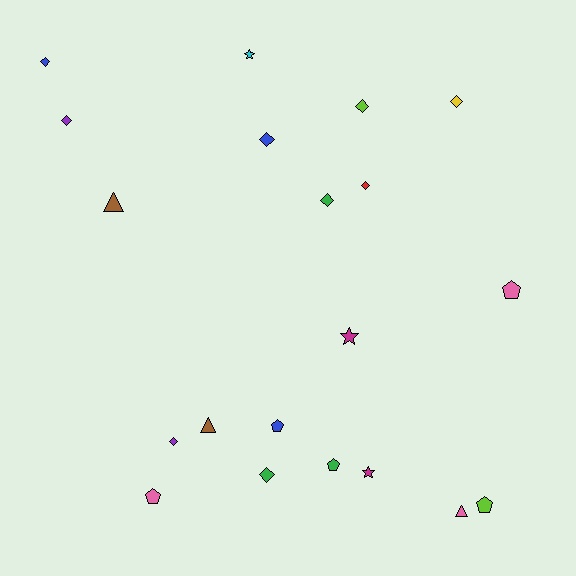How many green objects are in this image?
There are 3 green objects.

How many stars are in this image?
There are 3 stars.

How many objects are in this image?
There are 20 objects.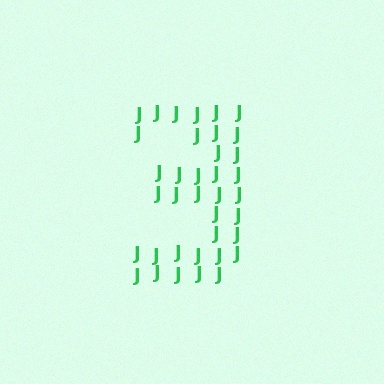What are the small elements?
The small elements are letter J's.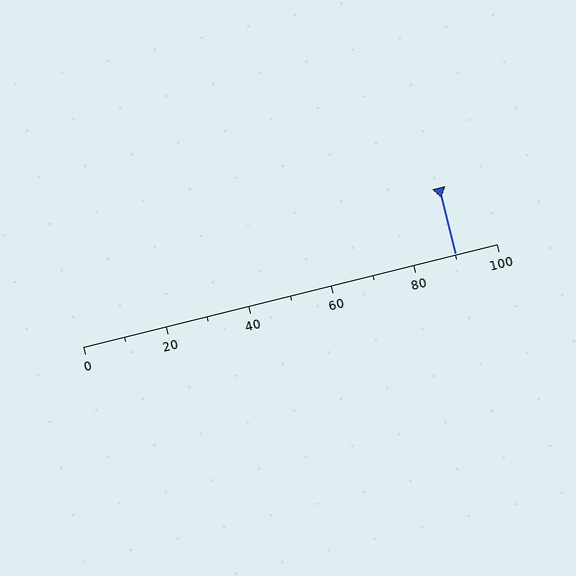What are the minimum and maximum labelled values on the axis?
The axis runs from 0 to 100.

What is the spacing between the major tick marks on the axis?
The major ticks are spaced 20 apart.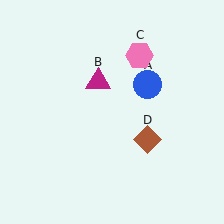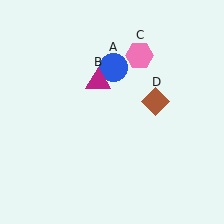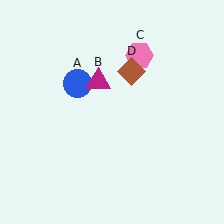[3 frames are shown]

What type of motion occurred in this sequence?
The blue circle (object A), brown diamond (object D) rotated counterclockwise around the center of the scene.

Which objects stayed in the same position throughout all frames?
Magenta triangle (object B) and pink hexagon (object C) remained stationary.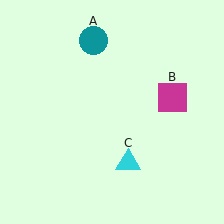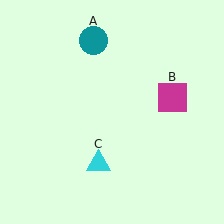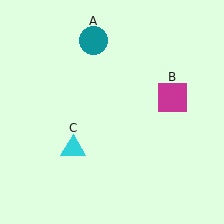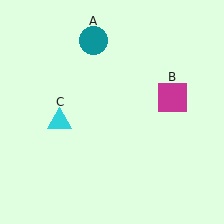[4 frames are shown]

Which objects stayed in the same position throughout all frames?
Teal circle (object A) and magenta square (object B) remained stationary.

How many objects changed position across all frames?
1 object changed position: cyan triangle (object C).